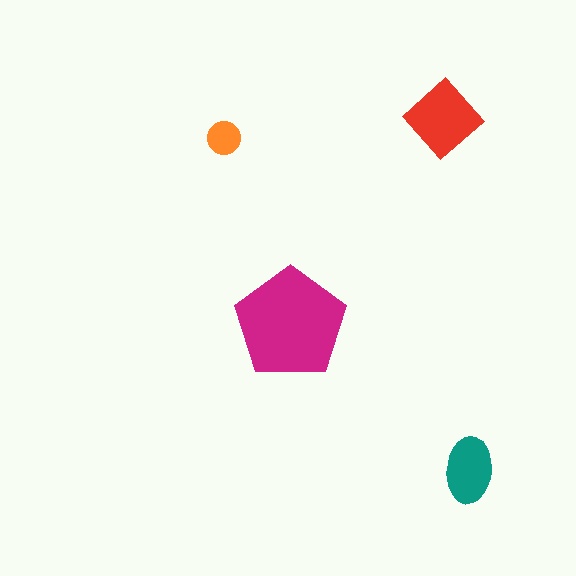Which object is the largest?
The magenta pentagon.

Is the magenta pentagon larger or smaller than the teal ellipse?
Larger.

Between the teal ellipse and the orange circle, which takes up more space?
The teal ellipse.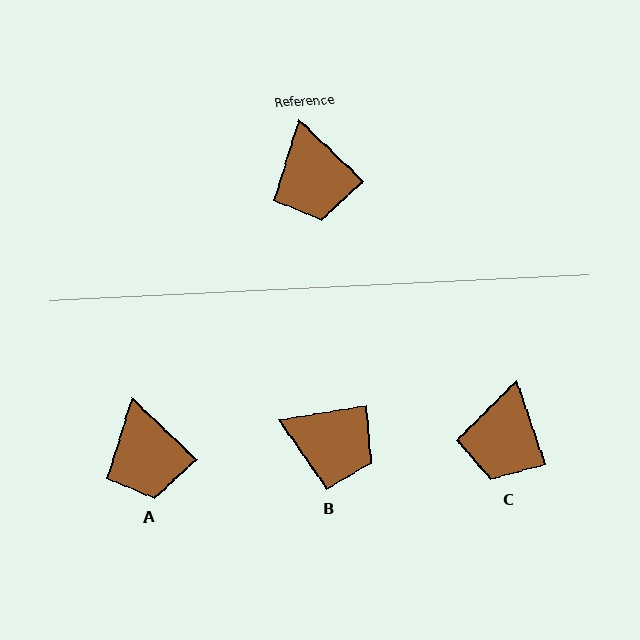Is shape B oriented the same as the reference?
No, it is off by about 52 degrees.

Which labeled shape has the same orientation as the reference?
A.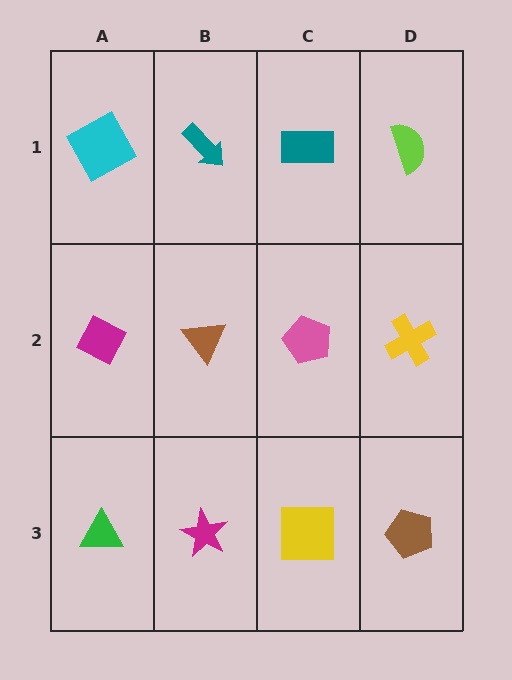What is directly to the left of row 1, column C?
A teal arrow.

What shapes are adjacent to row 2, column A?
A cyan square (row 1, column A), a green triangle (row 3, column A), a brown triangle (row 2, column B).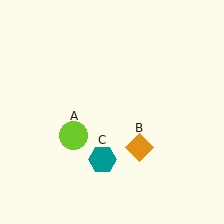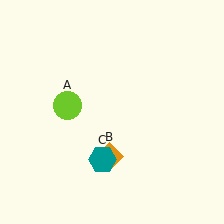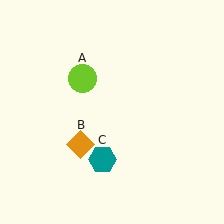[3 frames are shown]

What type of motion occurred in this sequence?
The lime circle (object A), orange diamond (object B) rotated clockwise around the center of the scene.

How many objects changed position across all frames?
2 objects changed position: lime circle (object A), orange diamond (object B).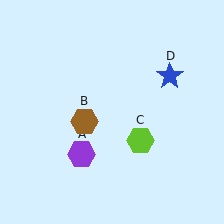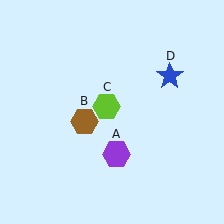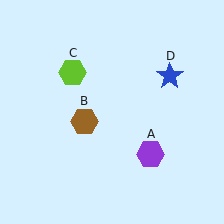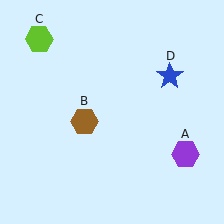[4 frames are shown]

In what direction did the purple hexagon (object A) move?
The purple hexagon (object A) moved right.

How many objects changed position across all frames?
2 objects changed position: purple hexagon (object A), lime hexagon (object C).